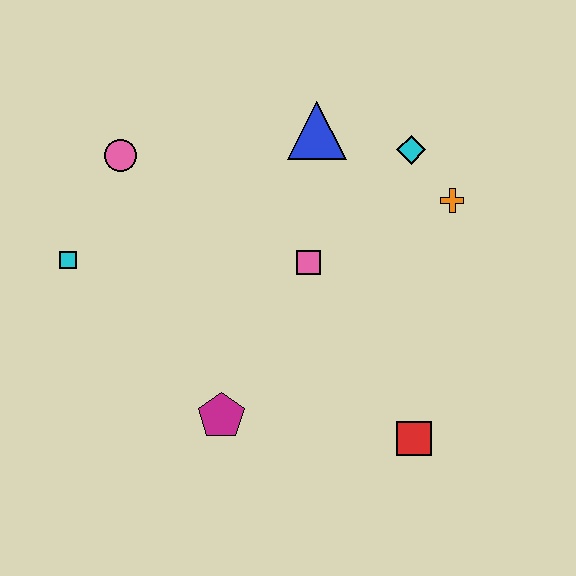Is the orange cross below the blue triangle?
Yes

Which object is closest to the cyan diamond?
The orange cross is closest to the cyan diamond.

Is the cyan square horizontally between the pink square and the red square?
No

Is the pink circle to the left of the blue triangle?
Yes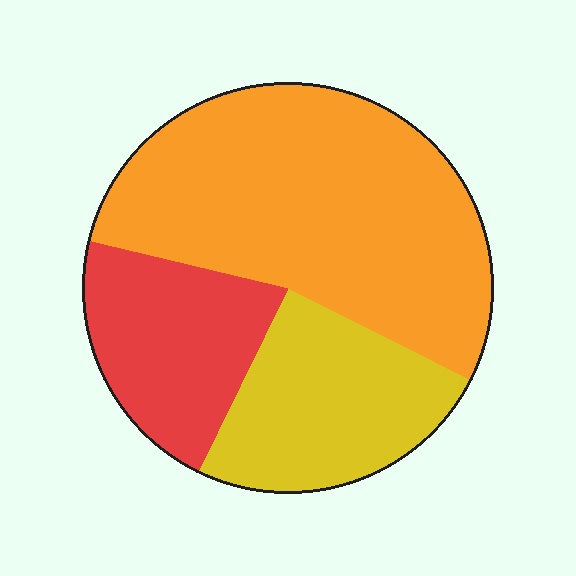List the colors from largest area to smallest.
From largest to smallest: orange, yellow, red.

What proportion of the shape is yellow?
Yellow covers 25% of the shape.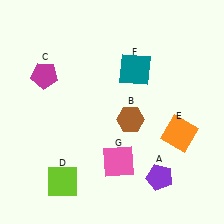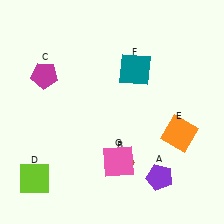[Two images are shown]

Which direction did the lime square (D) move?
The lime square (D) moved left.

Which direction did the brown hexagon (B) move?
The brown hexagon (B) moved down.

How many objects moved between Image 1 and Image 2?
2 objects moved between the two images.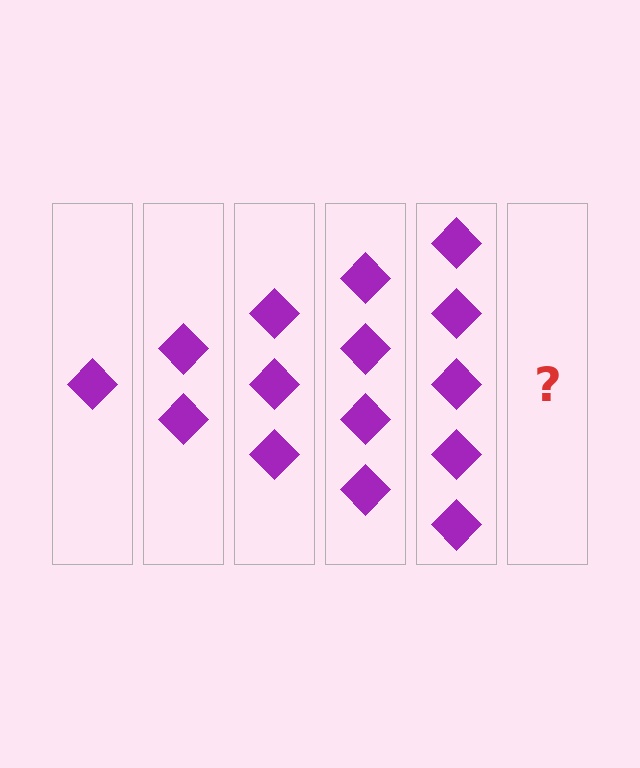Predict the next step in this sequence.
The next step is 6 diamonds.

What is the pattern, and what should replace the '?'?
The pattern is that each step adds one more diamond. The '?' should be 6 diamonds.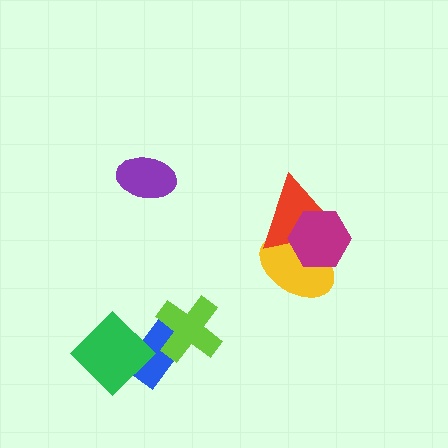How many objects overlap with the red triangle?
2 objects overlap with the red triangle.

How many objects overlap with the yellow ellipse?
2 objects overlap with the yellow ellipse.